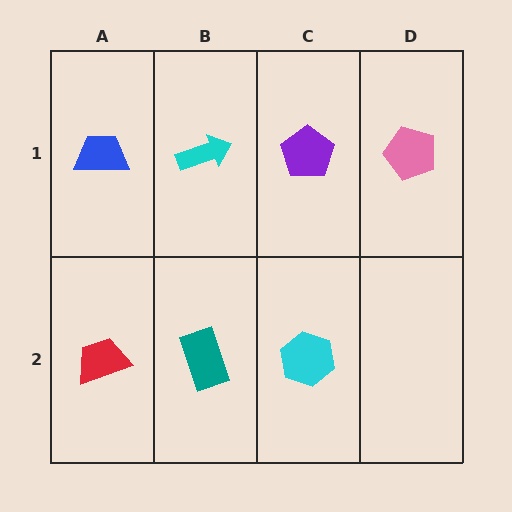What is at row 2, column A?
A red trapezoid.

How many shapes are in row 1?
4 shapes.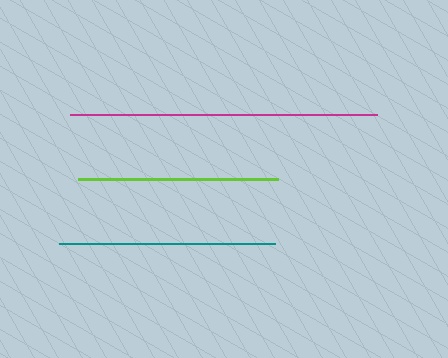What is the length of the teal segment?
The teal segment is approximately 217 pixels long.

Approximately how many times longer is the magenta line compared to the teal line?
The magenta line is approximately 1.4 times the length of the teal line.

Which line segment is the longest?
The magenta line is the longest at approximately 307 pixels.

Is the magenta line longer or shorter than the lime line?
The magenta line is longer than the lime line.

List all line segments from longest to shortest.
From longest to shortest: magenta, teal, lime.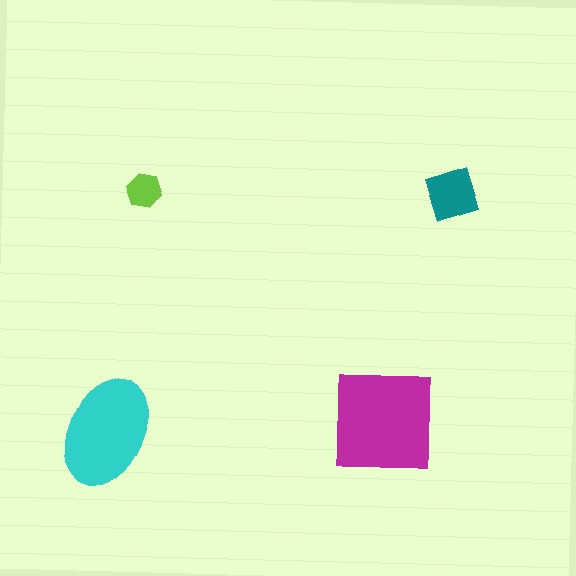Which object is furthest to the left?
The cyan ellipse is leftmost.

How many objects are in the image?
There are 4 objects in the image.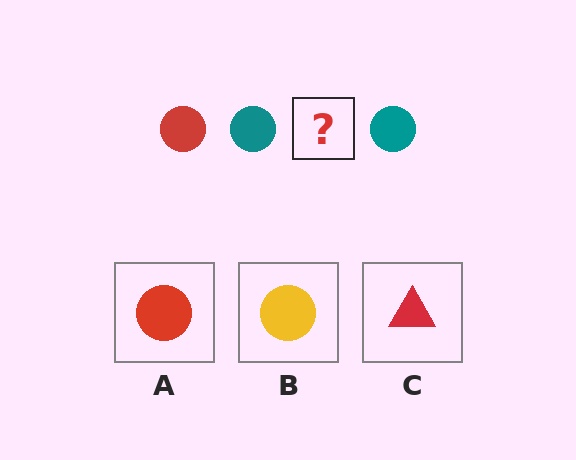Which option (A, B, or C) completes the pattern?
A.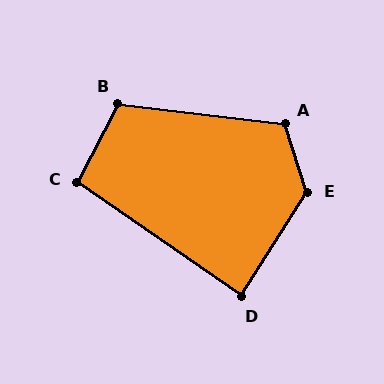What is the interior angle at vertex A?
Approximately 115 degrees (obtuse).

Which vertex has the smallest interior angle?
D, at approximately 88 degrees.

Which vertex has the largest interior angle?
E, at approximately 130 degrees.